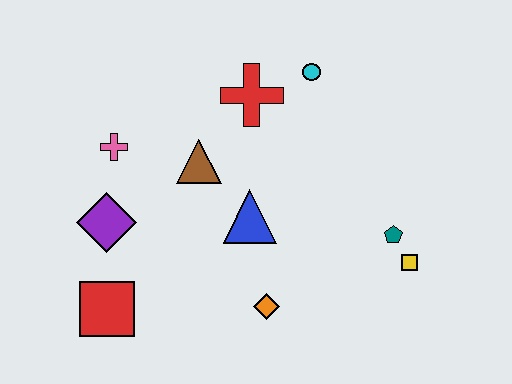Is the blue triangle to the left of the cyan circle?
Yes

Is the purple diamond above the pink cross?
No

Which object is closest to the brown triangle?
The blue triangle is closest to the brown triangle.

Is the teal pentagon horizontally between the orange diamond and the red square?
No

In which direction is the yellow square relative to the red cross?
The yellow square is below the red cross.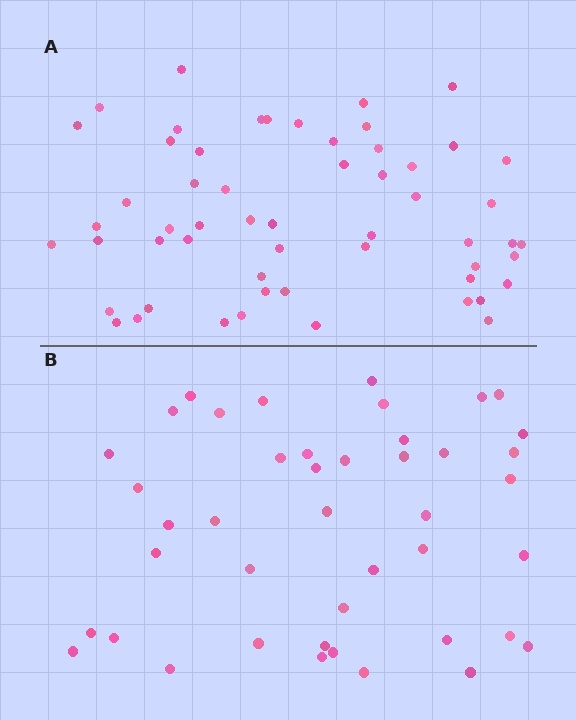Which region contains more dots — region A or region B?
Region A (the top region) has more dots.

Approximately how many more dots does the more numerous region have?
Region A has approximately 15 more dots than region B.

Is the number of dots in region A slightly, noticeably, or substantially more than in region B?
Region A has noticeably more, but not dramatically so. The ratio is roughly 1.3 to 1.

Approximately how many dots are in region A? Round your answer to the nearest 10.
About 60 dots. (The exact count is 56, which rounds to 60.)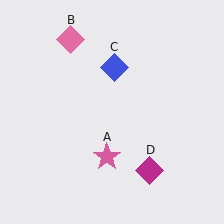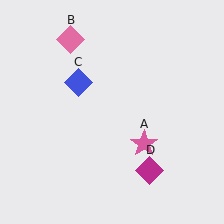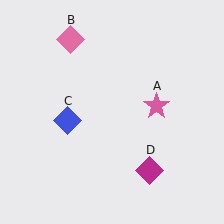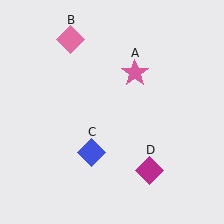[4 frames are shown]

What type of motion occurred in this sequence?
The pink star (object A), blue diamond (object C) rotated counterclockwise around the center of the scene.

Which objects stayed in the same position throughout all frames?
Pink diamond (object B) and magenta diamond (object D) remained stationary.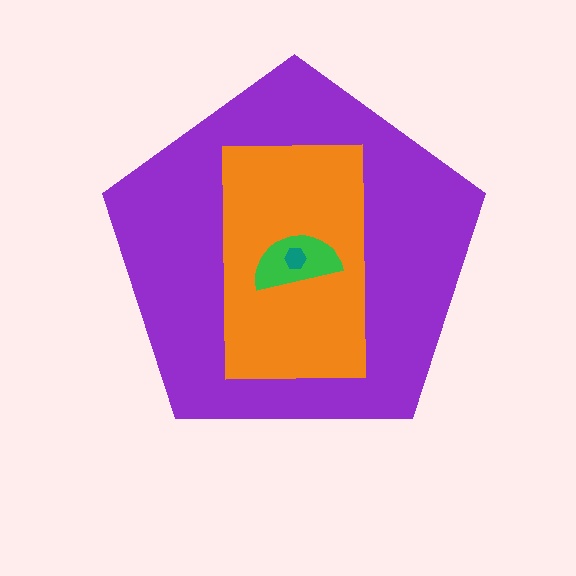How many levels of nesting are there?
4.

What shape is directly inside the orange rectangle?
The green semicircle.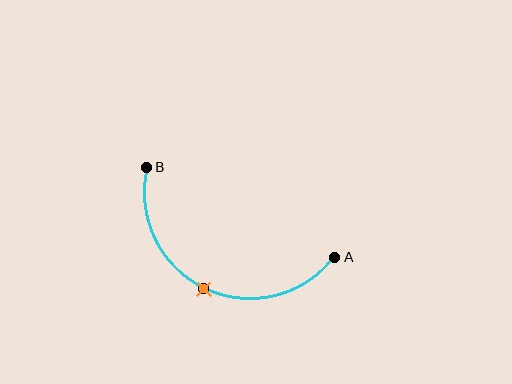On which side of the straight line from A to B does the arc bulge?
The arc bulges below the straight line connecting A and B.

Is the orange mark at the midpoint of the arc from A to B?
Yes. The orange mark lies on the arc at equal arc-length from both A and B — it is the arc midpoint.